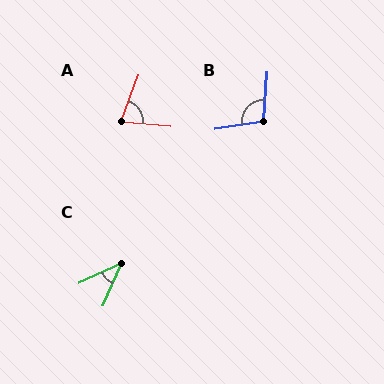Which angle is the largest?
B, at approximately 103 degrees.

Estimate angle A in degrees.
Approximately 75 degrees.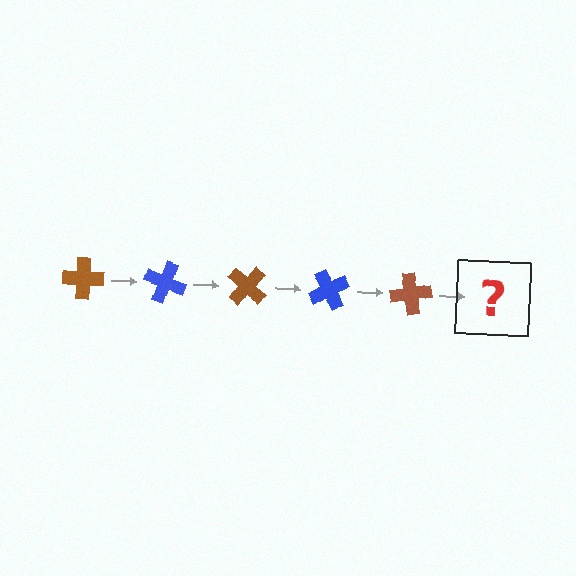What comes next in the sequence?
The next element should be a blue cross, rotated 100 degrees from the start.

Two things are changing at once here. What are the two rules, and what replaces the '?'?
The two rules are that it rotates 20 degrees each step and the color cycles through brown and blue. The '?' should be a blue cross, rotated 100 degrees from the start.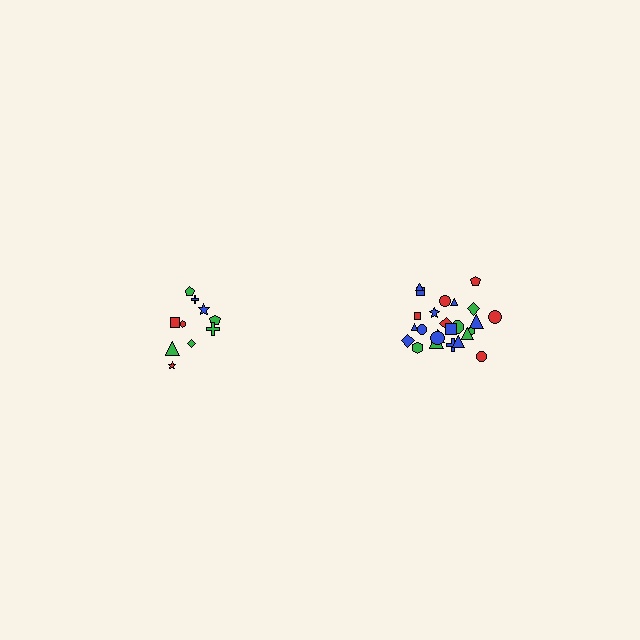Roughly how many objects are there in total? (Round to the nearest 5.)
Roughly 35 objects in total.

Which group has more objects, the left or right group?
The right group.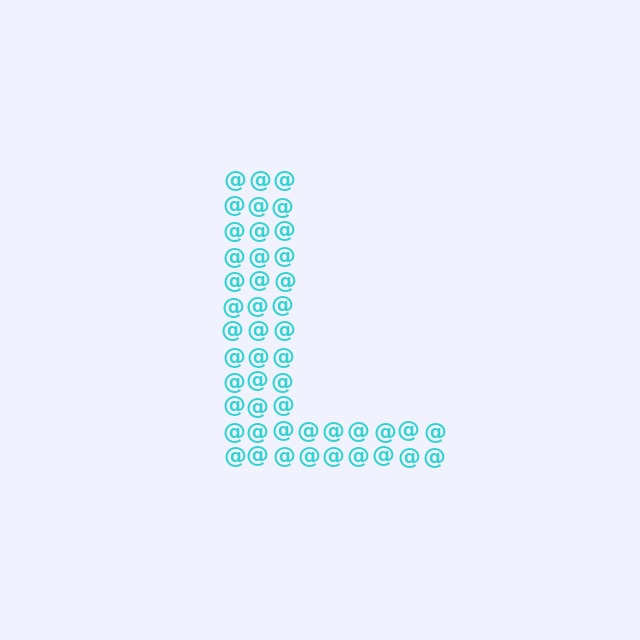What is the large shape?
The large shape is the letter L.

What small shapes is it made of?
It is made of small at signs.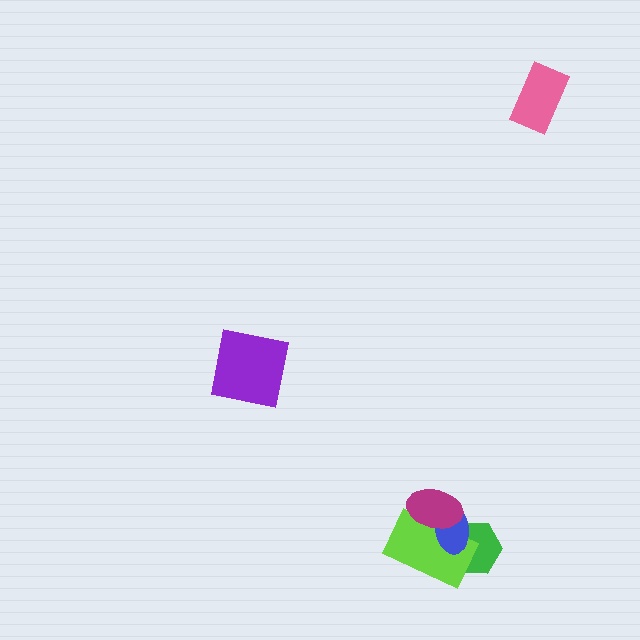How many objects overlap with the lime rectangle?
3 objects overlap with the lime rectangle.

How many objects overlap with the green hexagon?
2 objects overlap with the green hexagon.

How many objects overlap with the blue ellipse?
3 objects overlap with the blue ellipse.